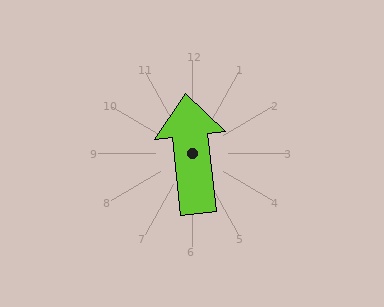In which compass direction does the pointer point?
North.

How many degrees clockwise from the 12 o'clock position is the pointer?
Approximately 354 degrees.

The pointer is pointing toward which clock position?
Roughly 12 o'clock.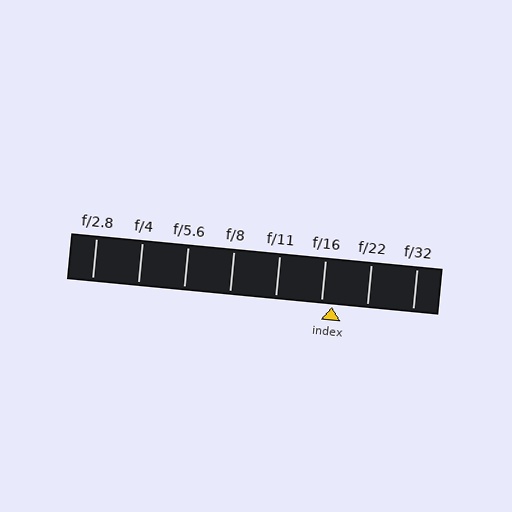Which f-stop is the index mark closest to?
The index mark is closest to f/16.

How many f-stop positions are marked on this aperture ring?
There are 8 f-stop positions marked.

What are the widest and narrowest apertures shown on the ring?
The widest aperture shown is f/2.8 and the narrowest is f/32.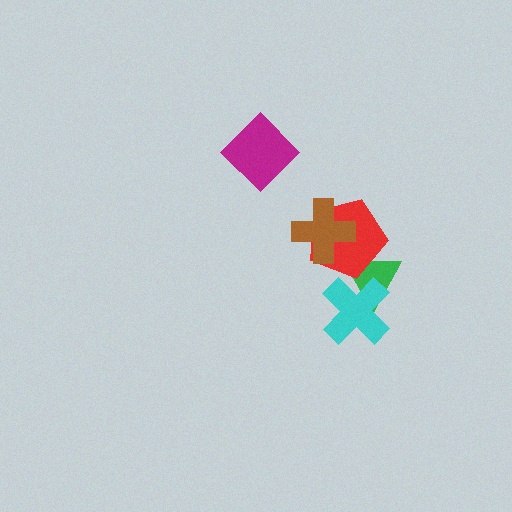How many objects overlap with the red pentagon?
2 objects overlap with the red pentagon.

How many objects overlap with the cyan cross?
1 object overlaps with the cyan cross.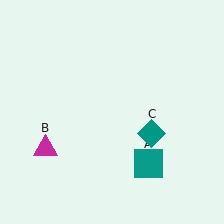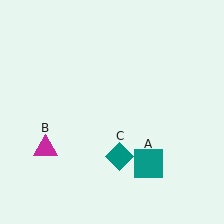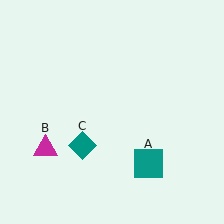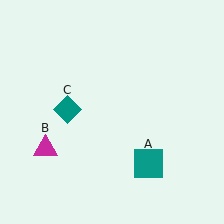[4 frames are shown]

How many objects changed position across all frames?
1 object changed position: teal diamond (object C).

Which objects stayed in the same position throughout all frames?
Teal square (object A) and magenta triangle (object B) remained stationary.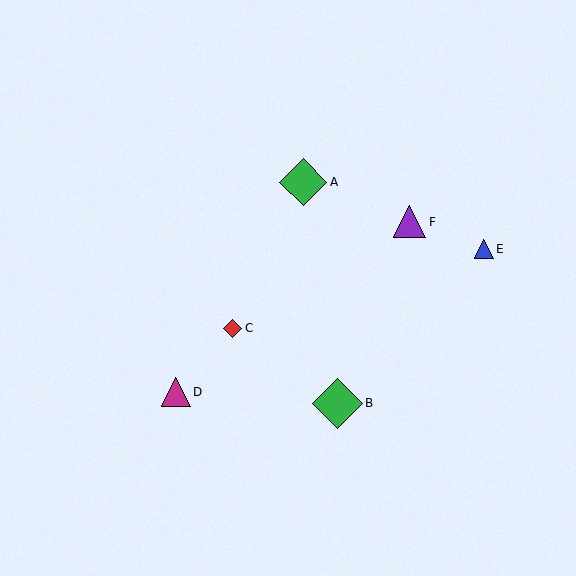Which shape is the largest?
The green diamond (labeled B) is the largest.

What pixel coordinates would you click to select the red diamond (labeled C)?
Click at (233, 328) to select the red diamond C.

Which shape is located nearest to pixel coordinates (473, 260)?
The blue triangle (labeled E) at (484, 249) is nearest to that location.